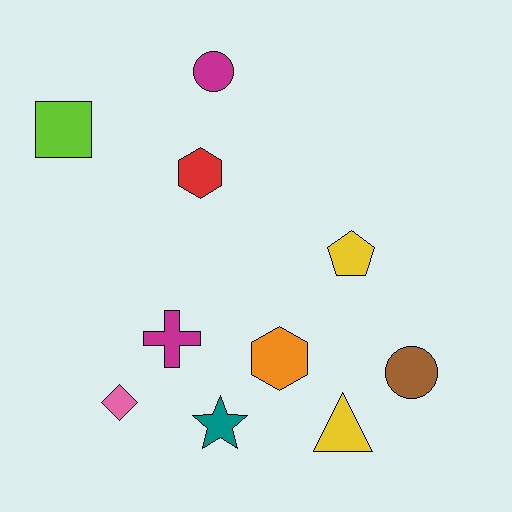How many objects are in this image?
There are 10 objects.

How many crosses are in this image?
There is 1 cross.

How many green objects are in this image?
There are no green objects.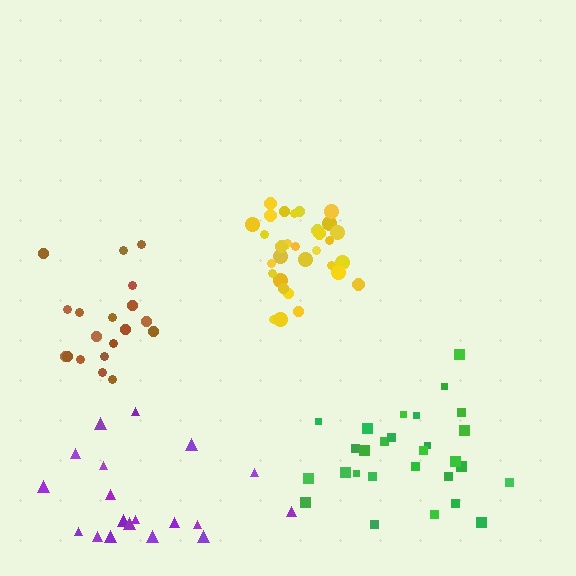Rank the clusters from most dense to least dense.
yellow, green, brown, purple.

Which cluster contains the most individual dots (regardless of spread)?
Yellow (32).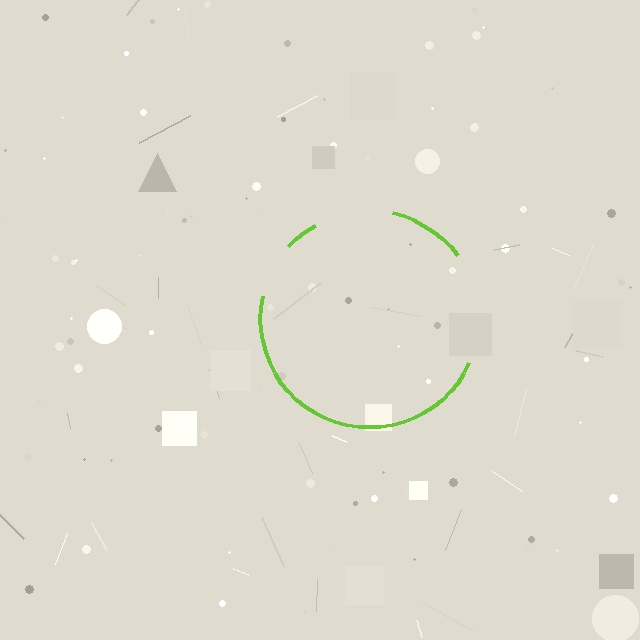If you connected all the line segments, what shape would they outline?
They would outline a circle.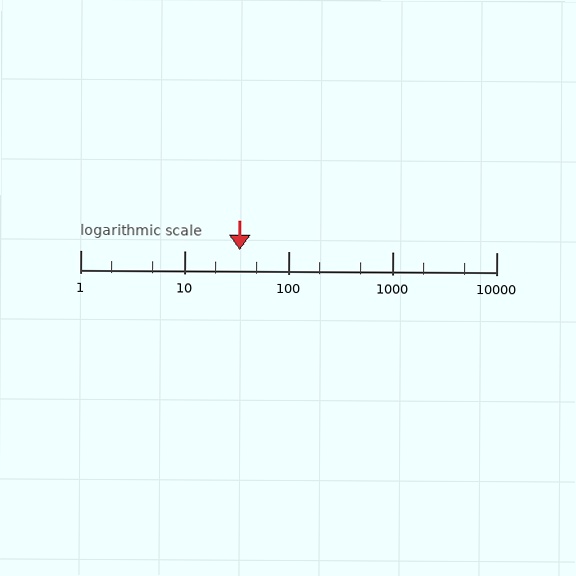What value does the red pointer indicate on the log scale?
The pointer indicates approximately 34.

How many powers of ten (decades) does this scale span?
The scale spans 4 decades, from 1 to 10000.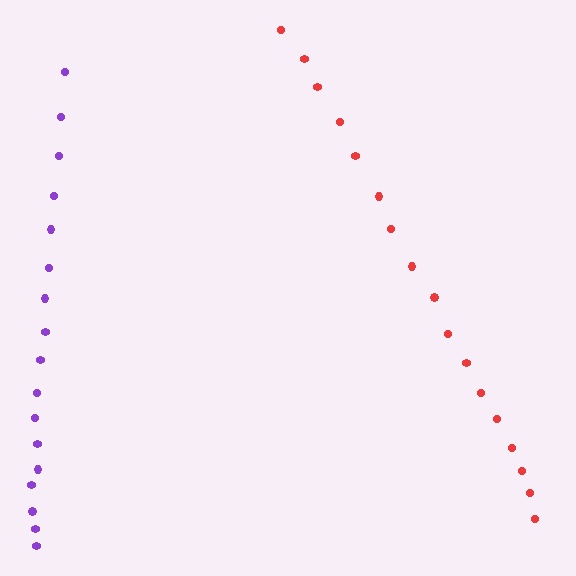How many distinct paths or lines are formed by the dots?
There are 2 distinct paths.